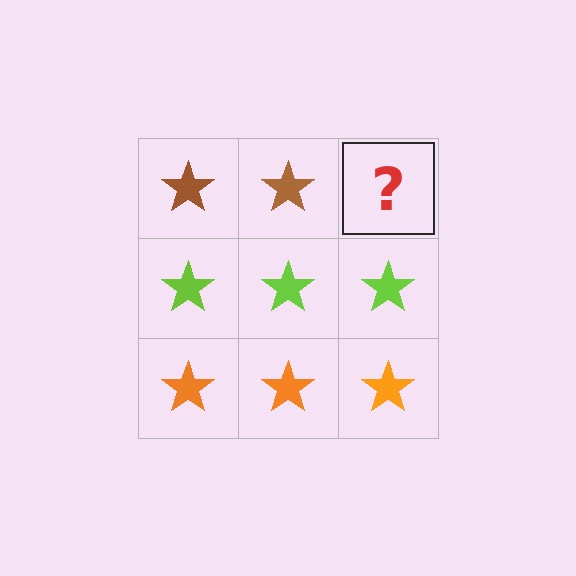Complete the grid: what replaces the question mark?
The question mark should be replaced with a brown star.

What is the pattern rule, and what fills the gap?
The rule is that each row has a consistent color. The gap should be filled with a brown star.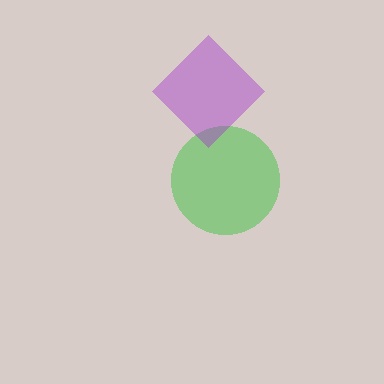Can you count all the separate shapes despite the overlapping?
Yes, there are 2 separate shapes.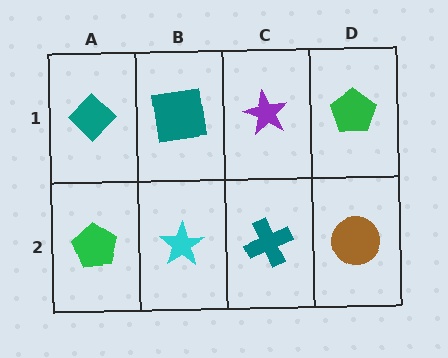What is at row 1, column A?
A teal diamond.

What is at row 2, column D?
A brown circle.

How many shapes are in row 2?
4 shapes.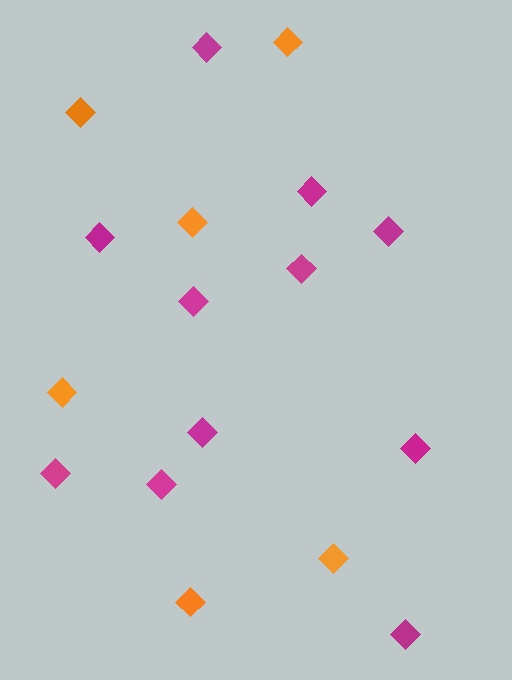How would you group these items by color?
There are 2 groups: one group of orange diamonds (6) and one group of magenta diamonds (11).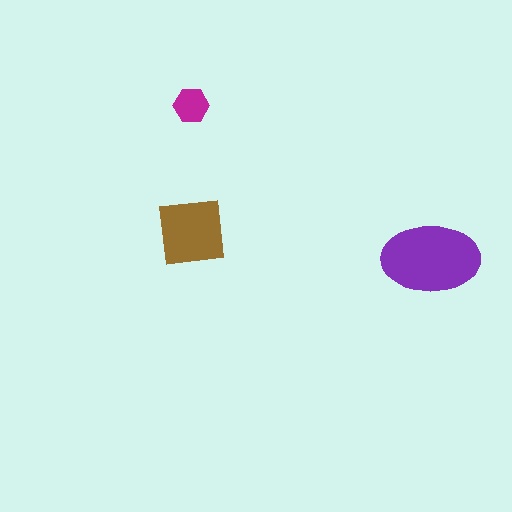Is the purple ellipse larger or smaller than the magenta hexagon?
Larger.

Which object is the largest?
The purple ellipse.